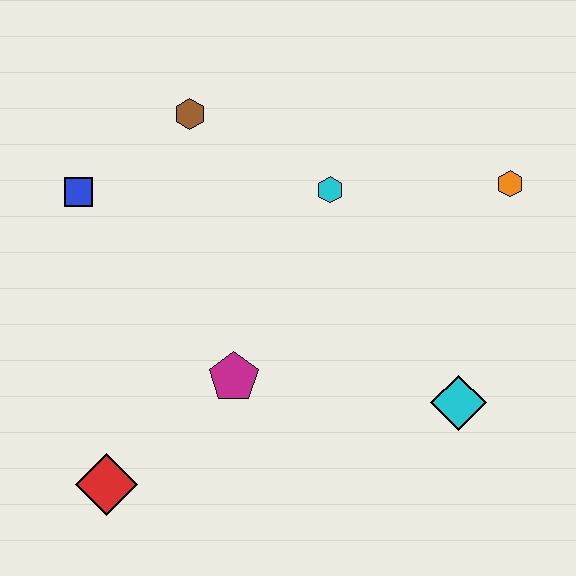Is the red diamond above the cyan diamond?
No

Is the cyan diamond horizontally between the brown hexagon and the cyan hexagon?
No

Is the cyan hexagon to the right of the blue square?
Yes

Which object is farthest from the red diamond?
The orange hexagon is farthest from the red diamond.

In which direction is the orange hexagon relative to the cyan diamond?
The orange hexagon is above the cyan diamond.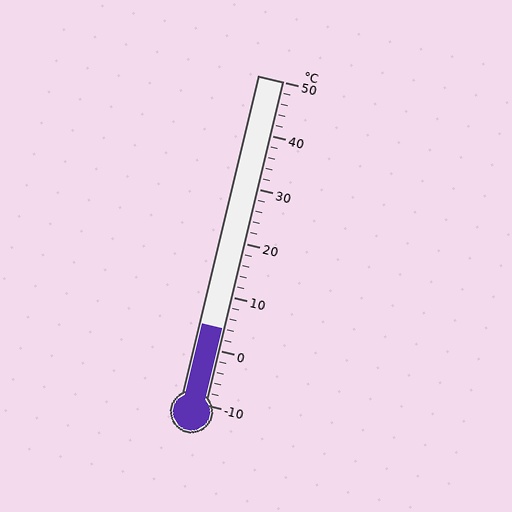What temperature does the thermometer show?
The thermometer shows approximately 4°C.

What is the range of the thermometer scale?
The thermometer scale ranges from -10°C to 50°C.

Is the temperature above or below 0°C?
The temperature is above 0°C.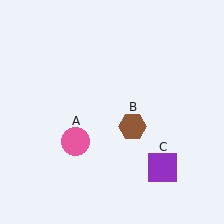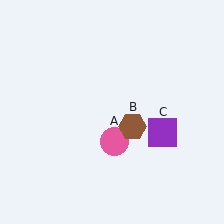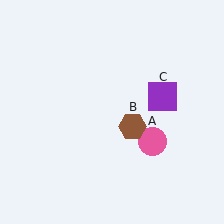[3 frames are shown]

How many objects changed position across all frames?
2 objects changed position: pink circle (object A), purple square (object C).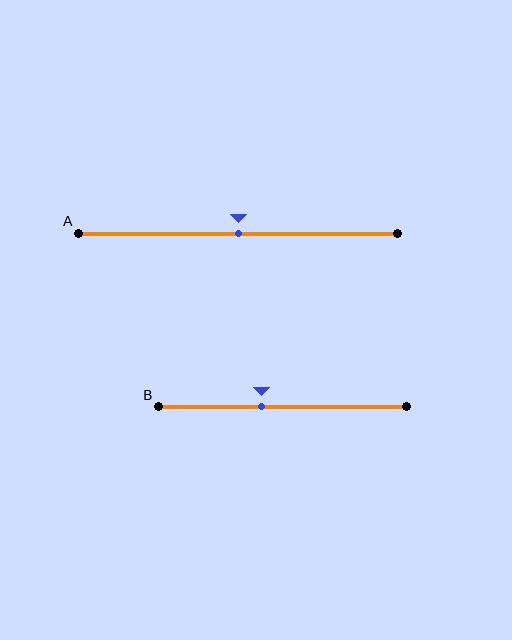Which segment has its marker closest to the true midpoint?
Segment A has its marker closest to the true midpoint.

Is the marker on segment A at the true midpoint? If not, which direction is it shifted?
Yes, the marker on segment A is at the true midpoint.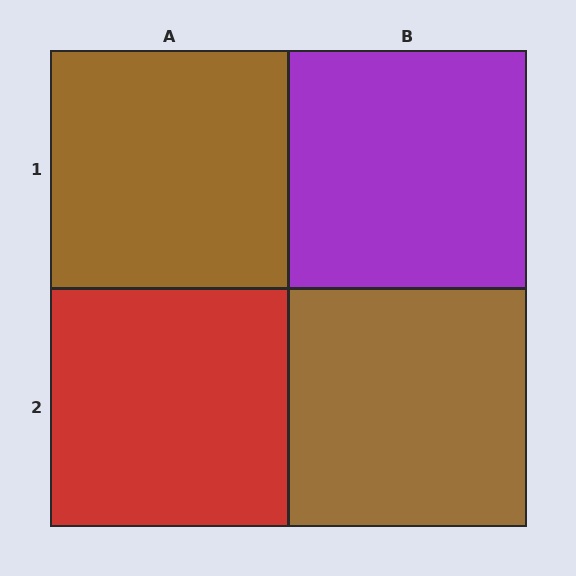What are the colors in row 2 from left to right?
Red, brown.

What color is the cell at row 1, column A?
Brown.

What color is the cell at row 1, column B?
Purple.